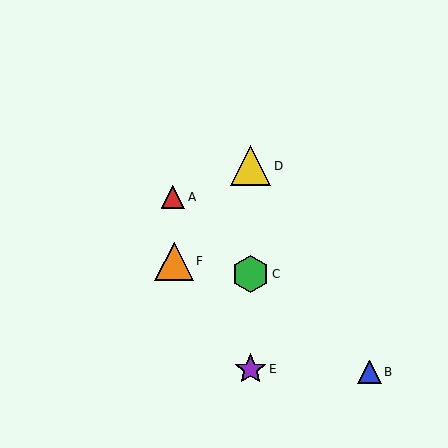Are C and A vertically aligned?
No, C is at x≈251 and A is at x≈173.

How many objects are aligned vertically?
3 objects (C, D, E) are aligned vertically.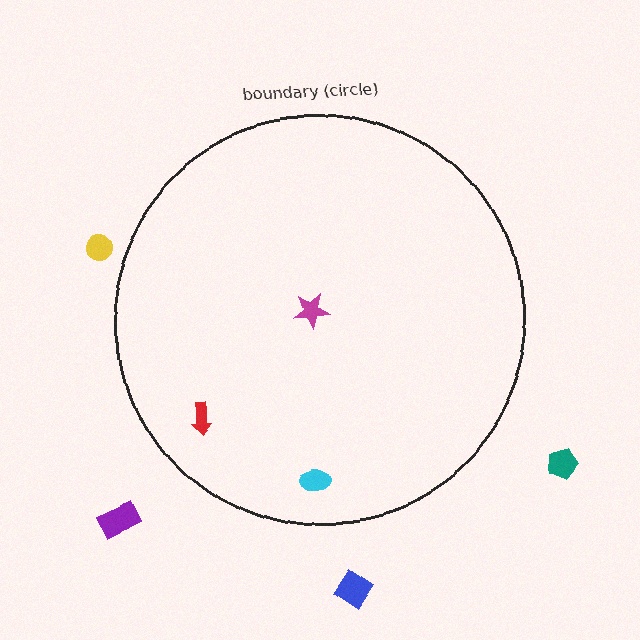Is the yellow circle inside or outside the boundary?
Outside.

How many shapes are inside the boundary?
3 inside, 4 outside.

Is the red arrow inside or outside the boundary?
Inside.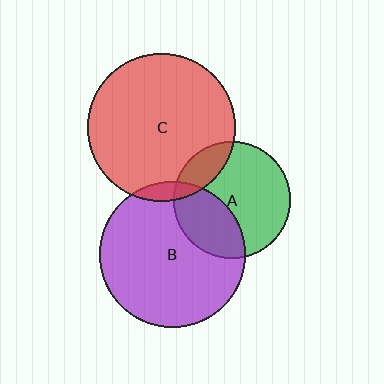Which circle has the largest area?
Circle C (red).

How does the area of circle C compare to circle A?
Approximately 1.6 times.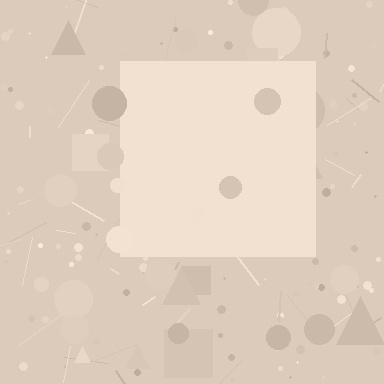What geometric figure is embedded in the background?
A square is embedded in the background.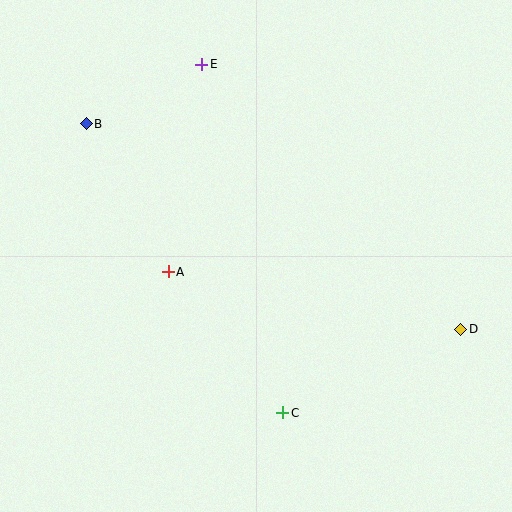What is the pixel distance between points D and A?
The distance between D and A is 298 pixels.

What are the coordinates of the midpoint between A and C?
The midpoint between A and C is at (226, 342).